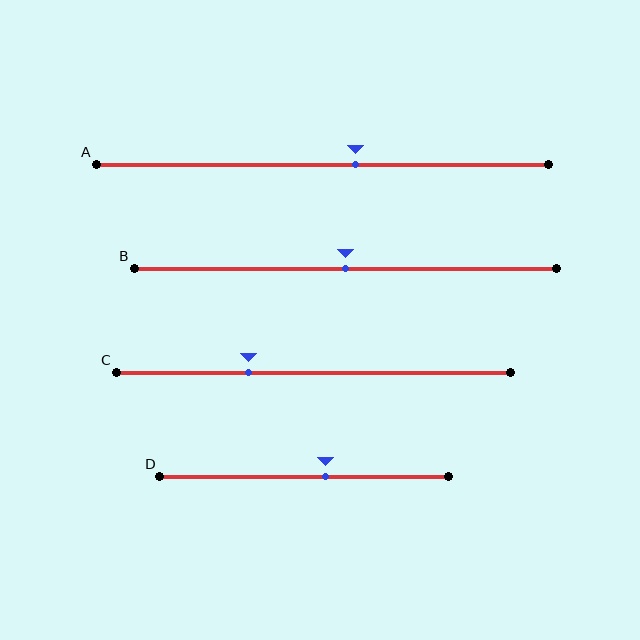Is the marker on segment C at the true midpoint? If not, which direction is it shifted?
No, the marker on segment C is shifted to the left by about 16% of the segment length.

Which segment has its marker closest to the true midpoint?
Segment B has its marker closest to the true midpoint.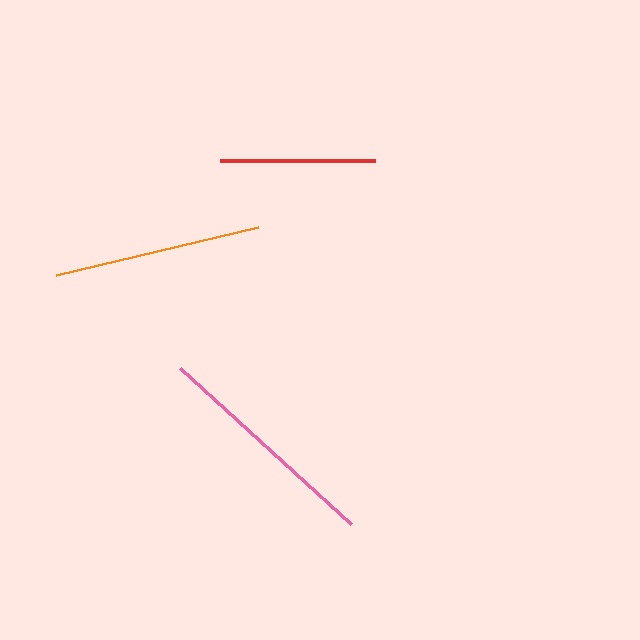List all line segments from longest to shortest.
From longest to shortest: pink, orange, red.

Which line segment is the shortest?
The red line is the shortest at approximately 155 pixels.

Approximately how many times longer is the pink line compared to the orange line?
The pink line is approximately 1.1 times the length of the orange line.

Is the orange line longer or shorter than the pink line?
The pink line is longer than the orange line.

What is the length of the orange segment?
The orange segment is approximately 208 pixels long.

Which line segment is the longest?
The pink line is the longest at approximately 232 pixels.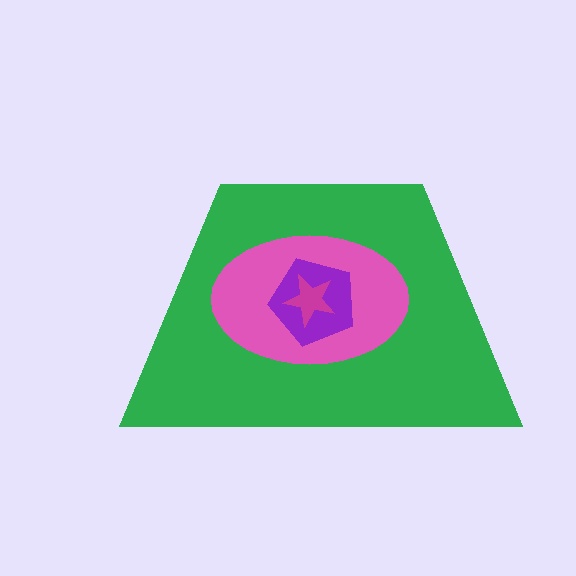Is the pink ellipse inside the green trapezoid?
Yes.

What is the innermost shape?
The magenta star.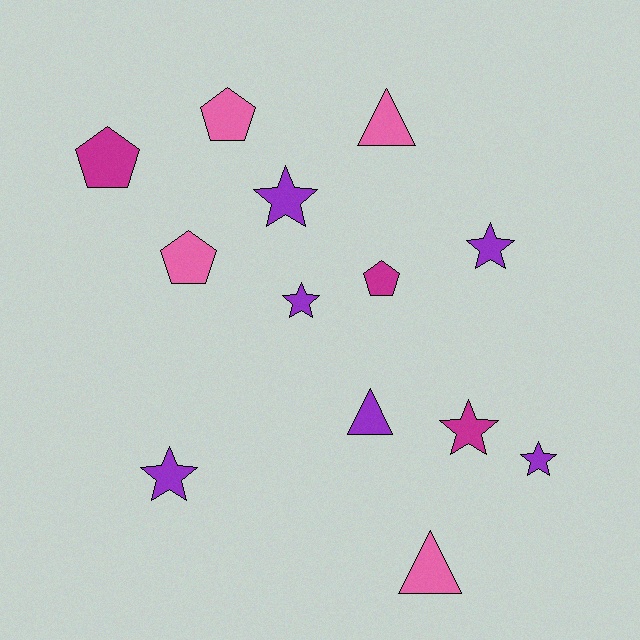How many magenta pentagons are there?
There are 2 magenta pentagons.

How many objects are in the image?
There are 13 objects.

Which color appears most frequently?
Purple, with 6 objects.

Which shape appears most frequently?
Star, with 6 objects.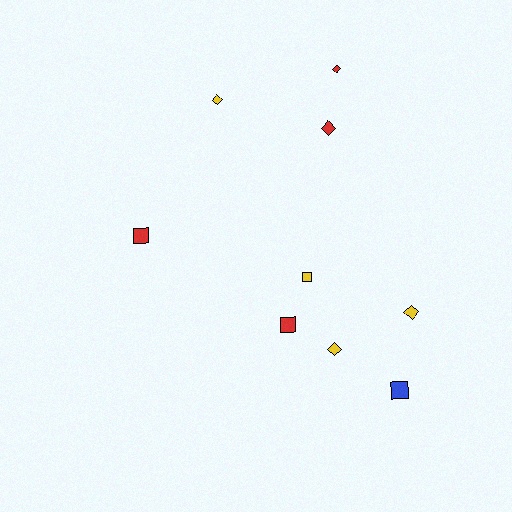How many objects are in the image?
There are 9 objects.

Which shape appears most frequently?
Diamond, with 5 objects.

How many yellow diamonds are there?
There are 3 yellow diamonds.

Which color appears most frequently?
Red, with 4 objects.